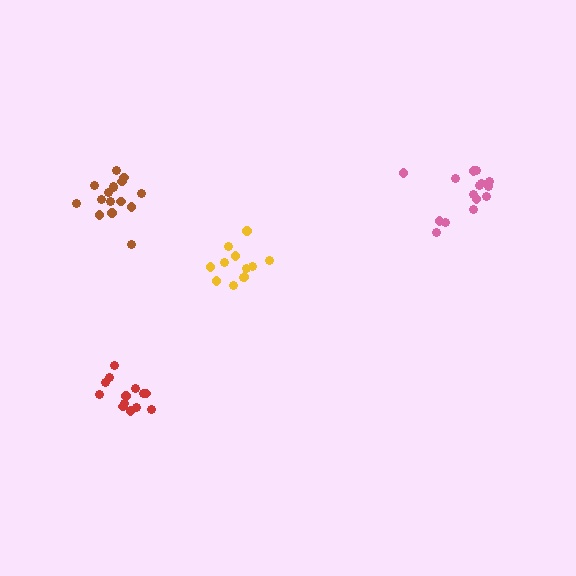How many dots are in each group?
Group 1: 12 dots, Group 2: 15 dots, Group 3: 16 dots, Group 4: 13 dots (56 total).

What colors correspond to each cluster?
The clusters are colored: yellow, pink, brown, red.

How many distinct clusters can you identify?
There are 4 distinct clusters.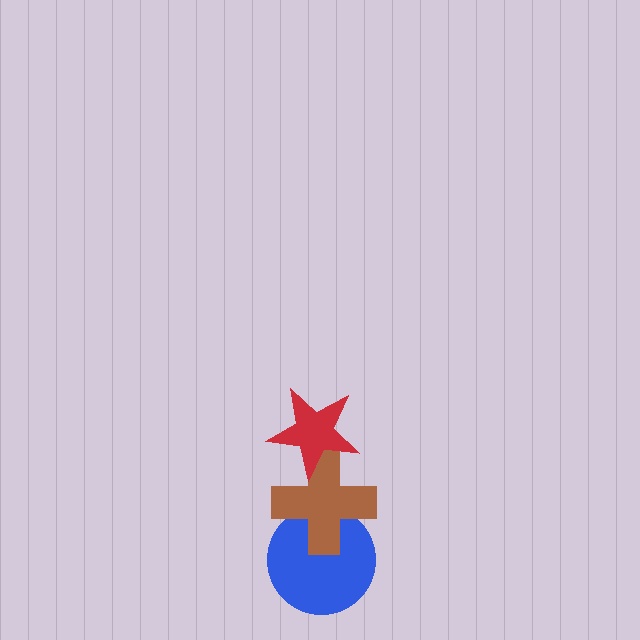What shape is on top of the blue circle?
The brown cross is on top of the blue circle.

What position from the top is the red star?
The red star is 1st from the top.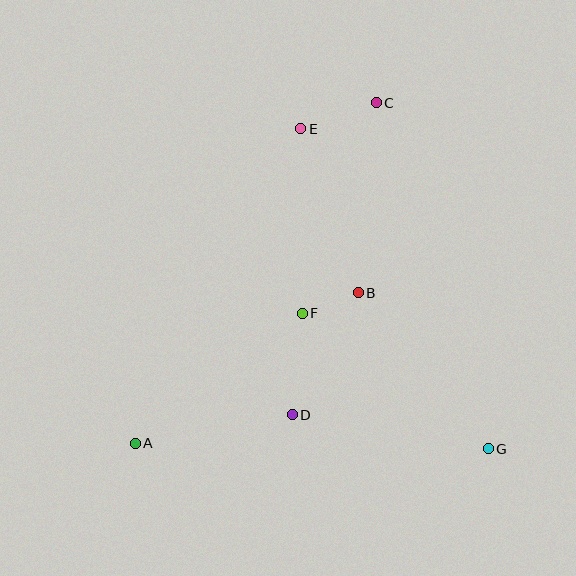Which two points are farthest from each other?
Points A and C are farthest from each other.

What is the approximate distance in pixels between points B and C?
The distance between B and C is approximately 191 pixels.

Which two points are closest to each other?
Points B and F are closest to each other.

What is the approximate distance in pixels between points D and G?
The distance between D and G is approximately 199 pixels.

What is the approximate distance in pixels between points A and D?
The distance between A and D is approximately 159 pixels.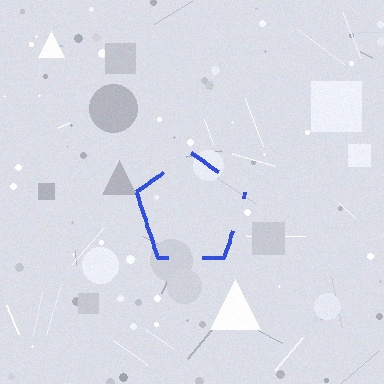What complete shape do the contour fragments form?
The contour fragments form a pentagon.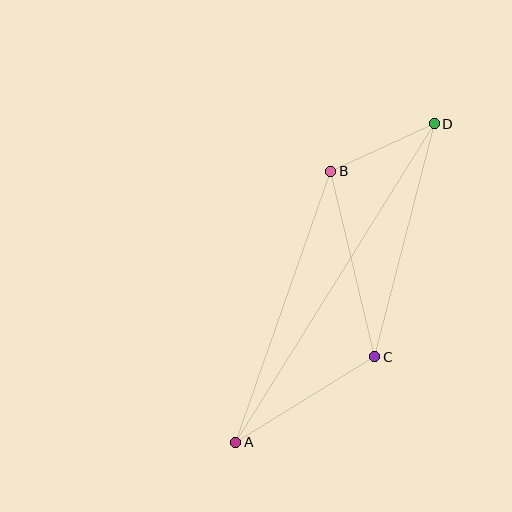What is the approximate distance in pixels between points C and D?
The distance between C and D is approximately 240 pixels.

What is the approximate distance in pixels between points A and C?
The distance between A and C is approximately 163 pixels.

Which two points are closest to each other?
Points B and D are closest to each other.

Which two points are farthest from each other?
Points A and D are farthest from each other.